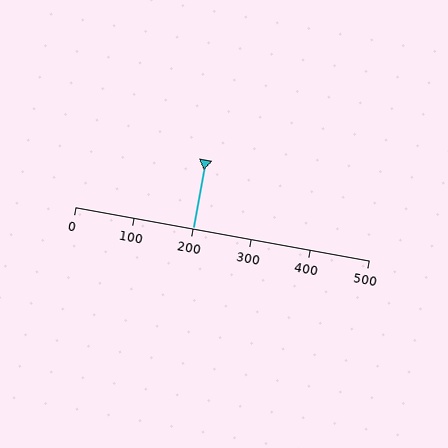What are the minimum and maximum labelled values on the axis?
The axis runs from 0 to 500.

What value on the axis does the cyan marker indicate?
The marker indicates approximately 200.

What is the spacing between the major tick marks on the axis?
The major ticks are spaced 100 apart.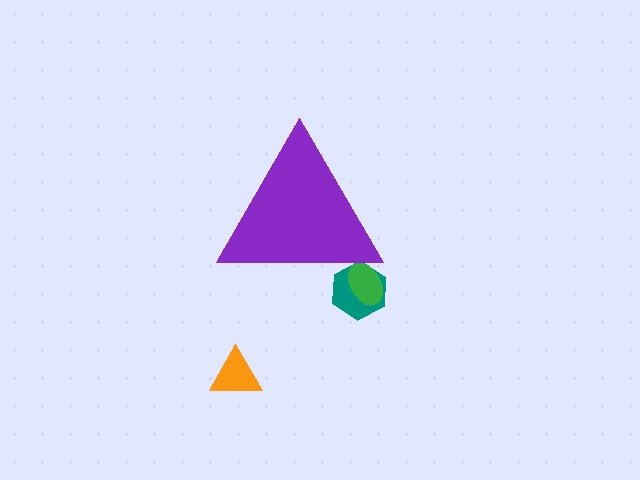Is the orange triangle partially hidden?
No, the orange triangle is fully visible.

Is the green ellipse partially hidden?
Yes, the green ellipse is partially hidden behind the purple triangle.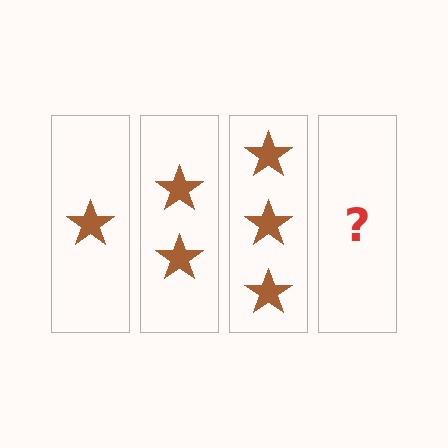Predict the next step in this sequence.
The next step is 4 stars.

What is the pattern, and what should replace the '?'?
The pattern is that each step adds one more star. The '?' should be 4 stars.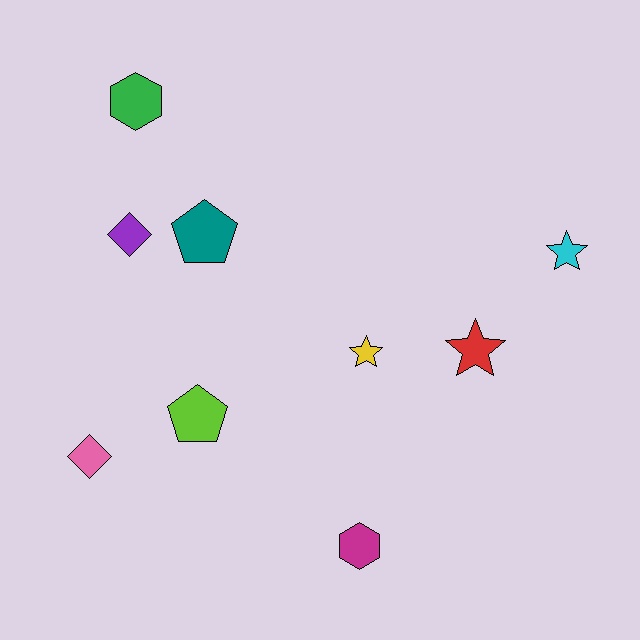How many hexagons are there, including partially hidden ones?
There are 2 hexagons.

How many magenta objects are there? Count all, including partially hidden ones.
There is 1 magenta object.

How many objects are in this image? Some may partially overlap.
There are 9 objects.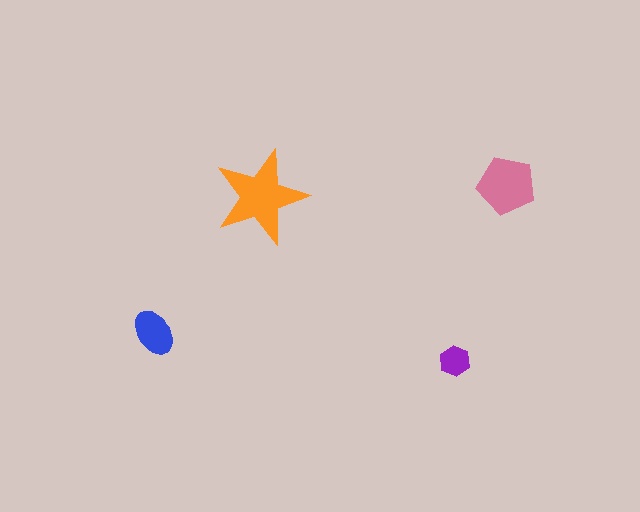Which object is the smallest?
The purple hexagon.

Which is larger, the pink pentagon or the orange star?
The orange star.